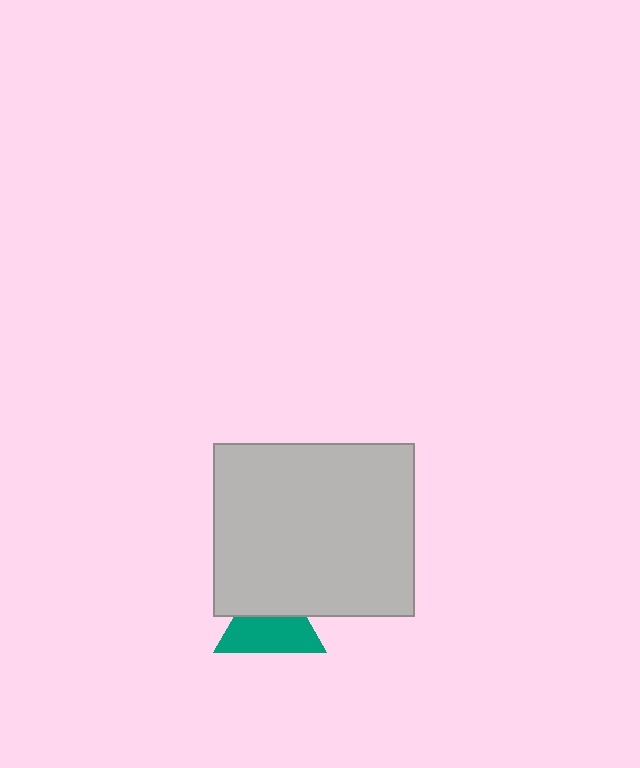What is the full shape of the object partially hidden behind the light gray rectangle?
The partially hidden object is a teal triangle.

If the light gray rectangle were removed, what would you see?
You would see the complete teal triangle.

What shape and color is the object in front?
The object in front is a light gray rectangle.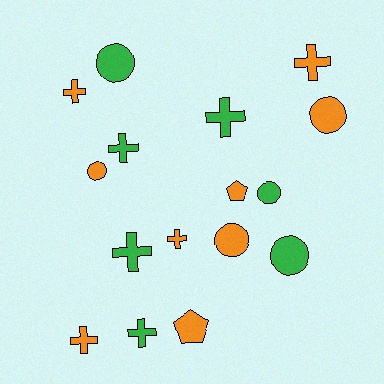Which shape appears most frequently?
Cross, with 8 objects.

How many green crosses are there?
There are 4 green crosses.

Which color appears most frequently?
Orange, with 9 objects.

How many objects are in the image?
There are 16 objects.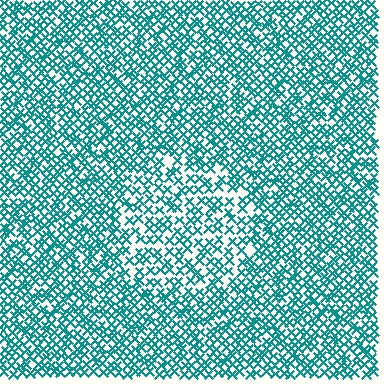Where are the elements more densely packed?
The elements are more densely packed outside the circle boundary.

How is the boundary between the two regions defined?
The boundary is defined by a change in element density (approximately 1.6x ratio). All elements are the same color, size, and shape.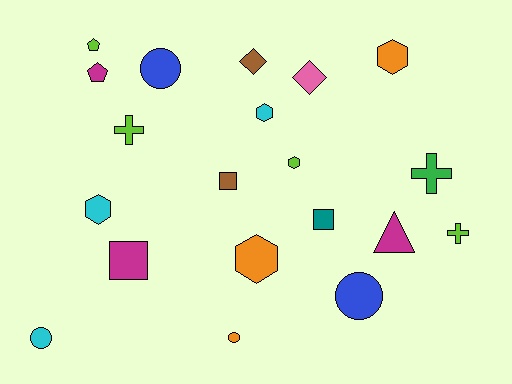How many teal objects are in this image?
There is 1 teal object.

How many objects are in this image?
There are 20 objects.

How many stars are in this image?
There are no stars.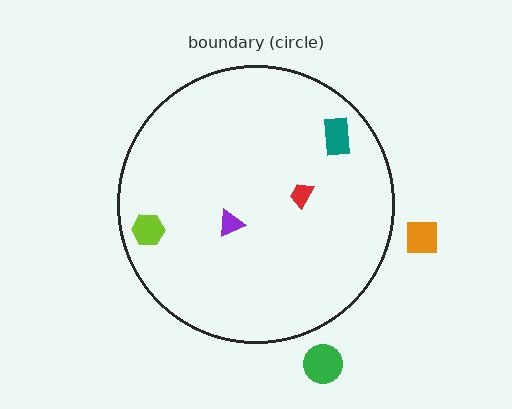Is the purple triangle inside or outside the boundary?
Inside.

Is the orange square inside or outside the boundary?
Outside.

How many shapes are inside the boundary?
4 inside, 2 outside.